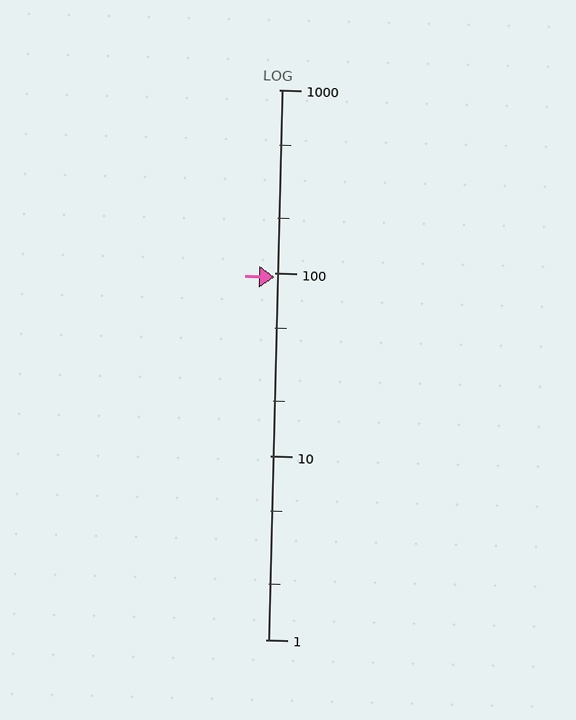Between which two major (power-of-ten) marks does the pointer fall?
The pointer is between 10 and 100.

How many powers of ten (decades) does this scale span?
The scale spans 3 decades, from 1 to 1000.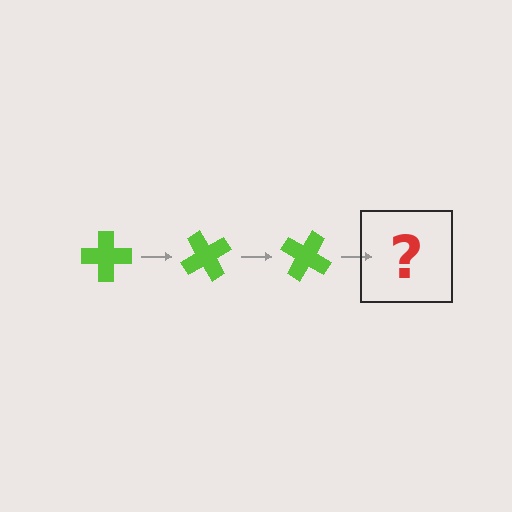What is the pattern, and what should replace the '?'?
The pattern is that the cross rotates 60 degrees each step. The '?' should be a lime cross rotated 180 degrees.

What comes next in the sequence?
The next element should be a lime cross rotated 180 degrees.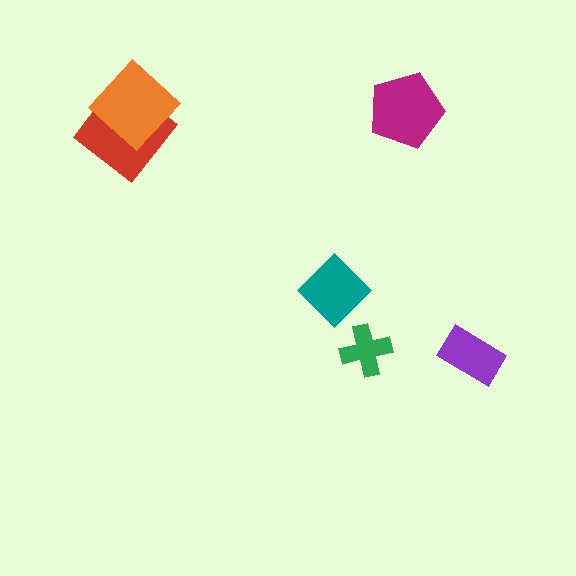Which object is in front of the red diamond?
The orange diamond is in front of the red diamond.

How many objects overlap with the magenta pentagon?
0 objects overlap with the magenta pentagon.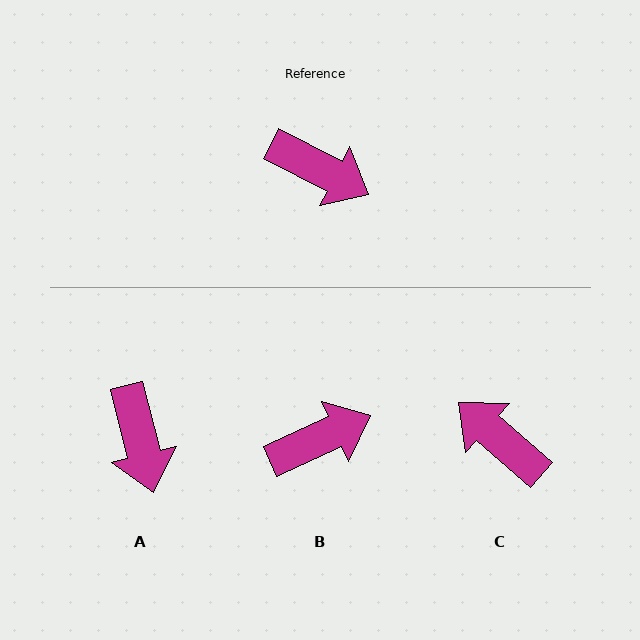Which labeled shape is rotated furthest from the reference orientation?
C, about 166 degrees away.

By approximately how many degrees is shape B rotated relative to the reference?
Approximately 52 degrees counter-clockwise.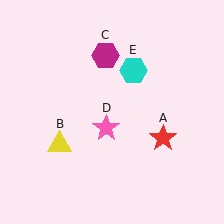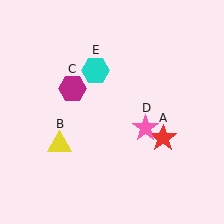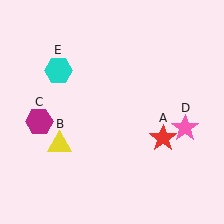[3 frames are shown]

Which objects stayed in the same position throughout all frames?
Red star (object A) and yellow triangle (object B) remained stationary.